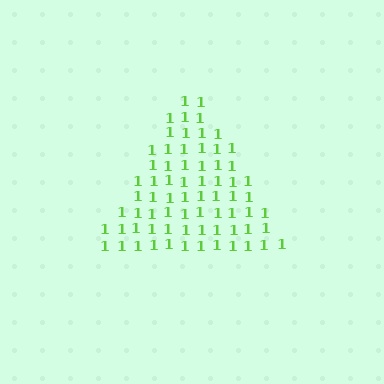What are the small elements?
The small elements are digit 1's.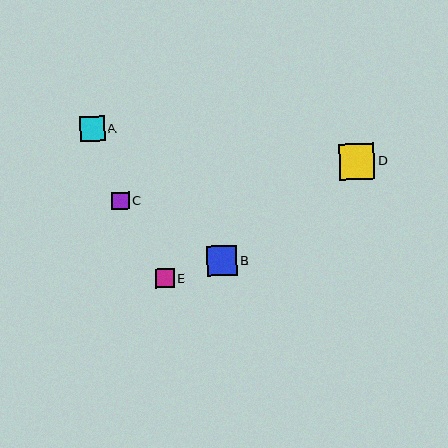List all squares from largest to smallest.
From largest to smallest: D, B, A, E, C.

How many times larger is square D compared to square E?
Square D is approximately 1.8 times the size of square E.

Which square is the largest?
Square D is the largest with a size of approximately 35 pixels.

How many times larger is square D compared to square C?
Square D is approximately 2.0 times the size of square C.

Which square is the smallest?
Square C is the smallest with a size of approximately 17 pixels.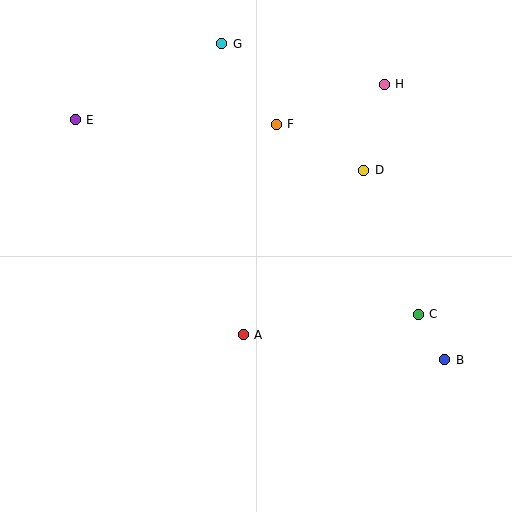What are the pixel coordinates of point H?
Point H is at (384, 84).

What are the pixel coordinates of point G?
Point G is at (222, 44).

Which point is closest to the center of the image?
Point A at (243, 335) is closest to the center.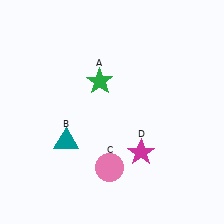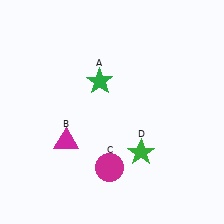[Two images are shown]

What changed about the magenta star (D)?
In Image 1, D is magenta. In Image 2, it changed to green.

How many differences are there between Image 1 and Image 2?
There are 3 differences between the two images.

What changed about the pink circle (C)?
In Image 1, C is pink. In Image 2, it changed to magenta.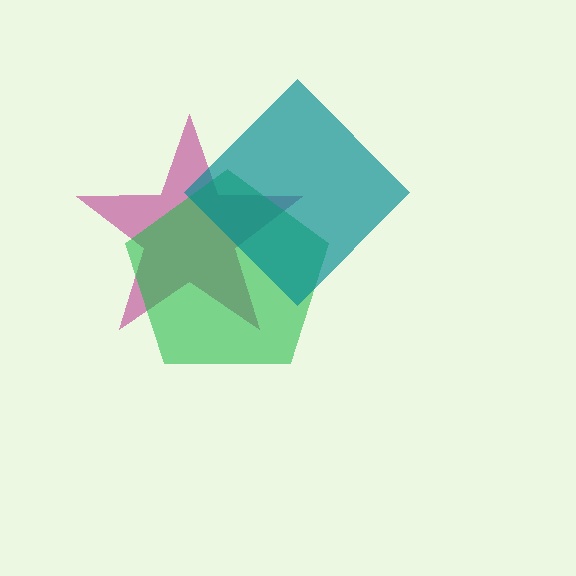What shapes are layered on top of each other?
The layered shapes are: a magenta star, a green pentagon, a teal diamond.